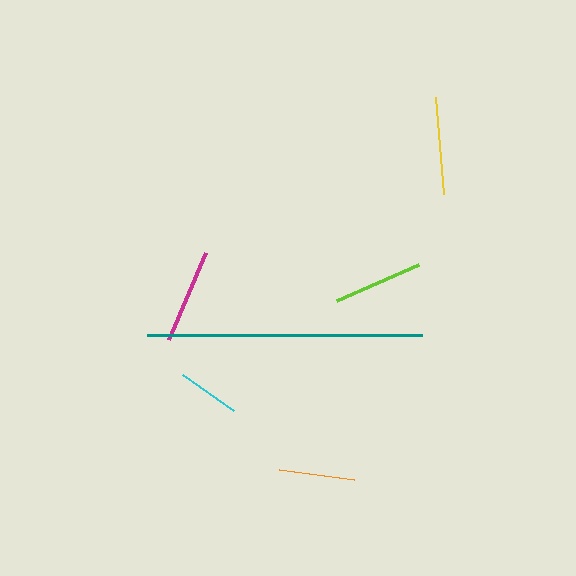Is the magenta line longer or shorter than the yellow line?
The yellow line is longer than the magenta line.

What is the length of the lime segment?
The lime segment is approximately 89 pixels long.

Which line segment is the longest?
The teal line is the longest at approximately 275 pixels.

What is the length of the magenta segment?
The magenta segment is approximately 94 pixels long.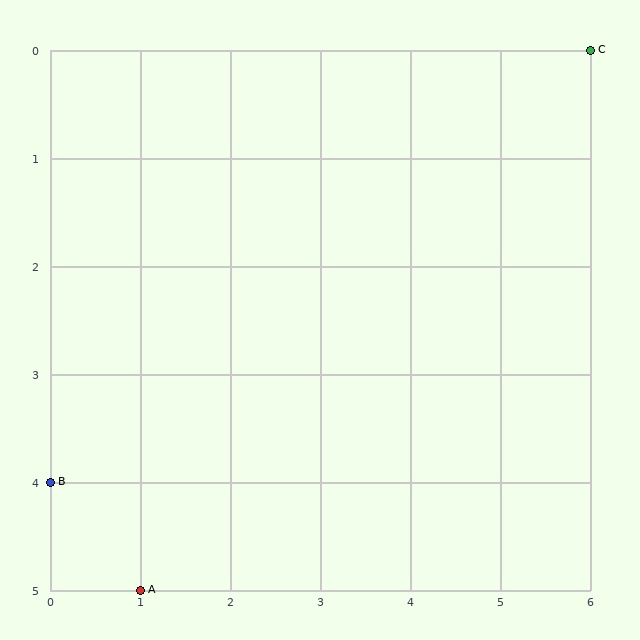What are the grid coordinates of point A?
Point A is at grid coordinates (1, 5).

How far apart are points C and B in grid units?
Points C and B are 6 columns and 4 rows apart (about 7.2 grid units diagonally).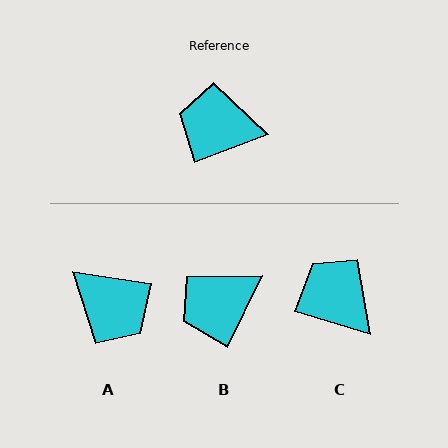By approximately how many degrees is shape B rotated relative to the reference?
Approximately 43 degrees counter-clockwise.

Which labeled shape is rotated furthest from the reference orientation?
A, about 151 degrees away.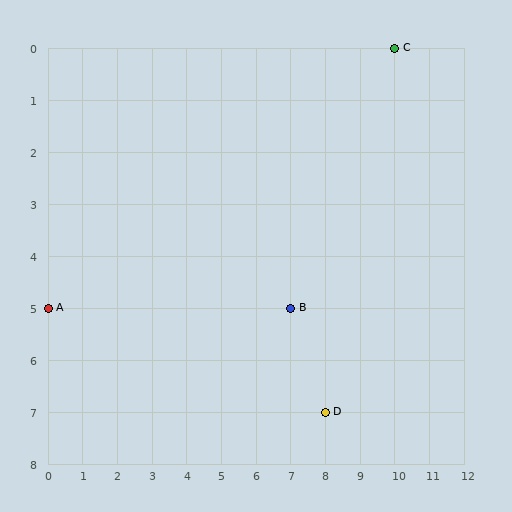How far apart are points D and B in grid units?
Points D and B are 1 column and 2 rows apart (about 2.2 grid units diagonally).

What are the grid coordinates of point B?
Point B is at grid coordinates (7, 5).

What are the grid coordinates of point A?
Point A is at grid coordinates (0, 5).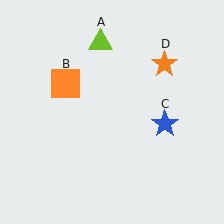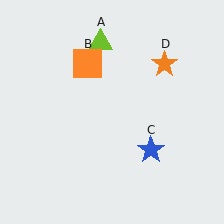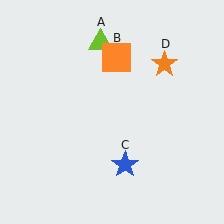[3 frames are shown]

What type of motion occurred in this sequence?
The orange square (object B), blue star (object C) rotated clockwise around the center of the scene.